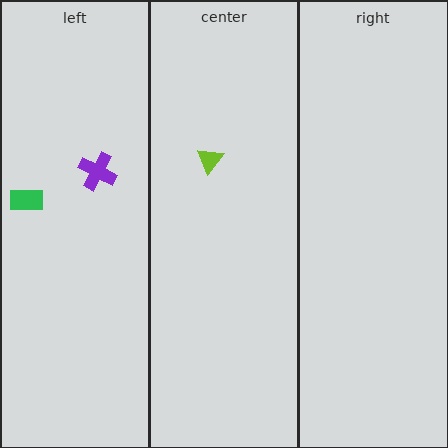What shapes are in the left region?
The green rectangle, the purple cross.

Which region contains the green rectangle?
The left region.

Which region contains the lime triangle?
The center region.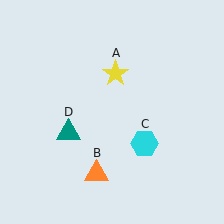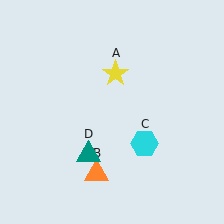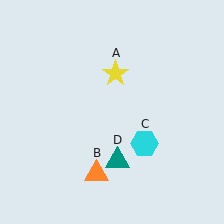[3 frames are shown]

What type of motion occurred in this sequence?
The teal triangle (object D) rotated counterclockwise around the center of the scene.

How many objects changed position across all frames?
1 object changed position: teal triangle (object D).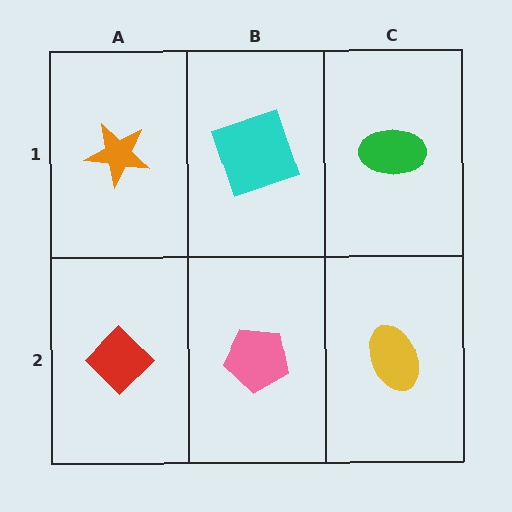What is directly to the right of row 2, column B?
A yellow ellipse.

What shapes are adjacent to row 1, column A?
A red diamond (row 2, column A), a cyan square (row 1, column B).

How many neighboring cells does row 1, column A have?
2.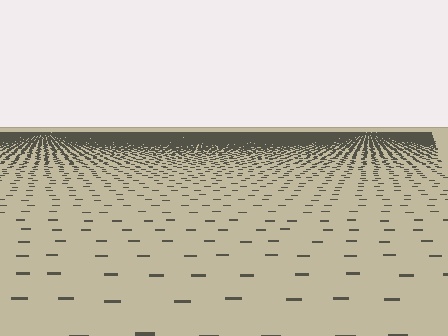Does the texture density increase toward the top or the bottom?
Density increases toward the top.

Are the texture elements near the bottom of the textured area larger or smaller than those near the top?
Larger. Near the bottom, elements are closer to the viewer and appear at a bigger on-screen size.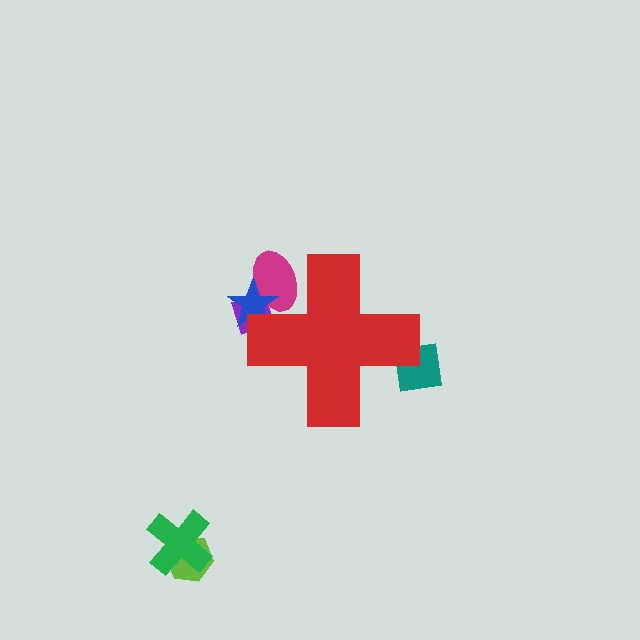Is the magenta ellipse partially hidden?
Yes, the magenta ellipse is partially hidden behind the red cross.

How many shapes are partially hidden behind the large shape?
4 shapes are partially hidden.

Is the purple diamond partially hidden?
Yes, the purple diamond is partially hidden behind the red cross.